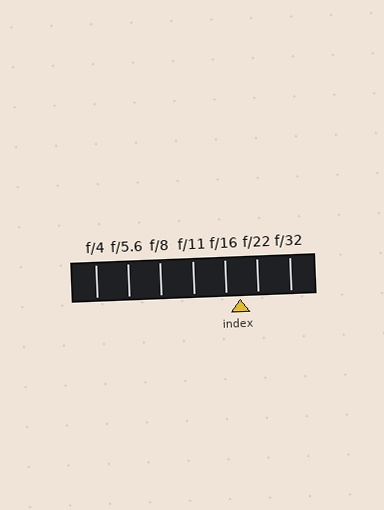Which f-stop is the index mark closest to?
The index mark is closest to f/16.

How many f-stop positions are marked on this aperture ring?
There are 7 f-stop positions marked.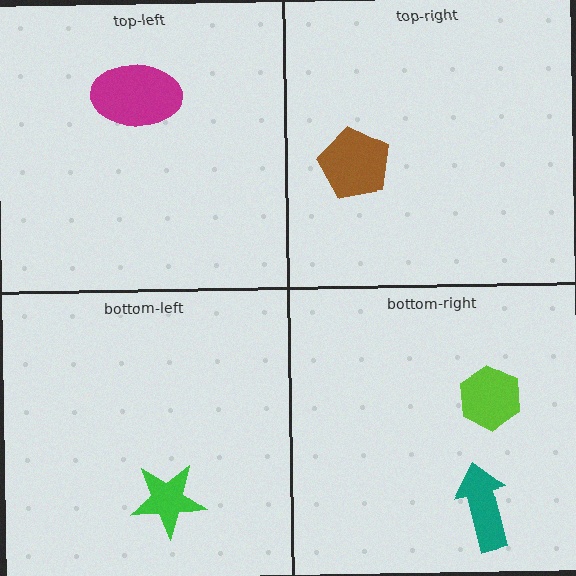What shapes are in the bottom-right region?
The teal arrow, the lime hexagon.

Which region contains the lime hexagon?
The bottom-right region.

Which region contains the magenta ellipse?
The top-left region.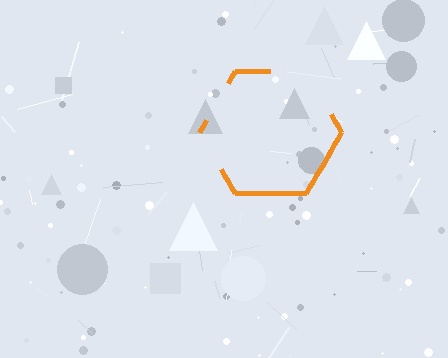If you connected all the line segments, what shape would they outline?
They would outline a hexagon.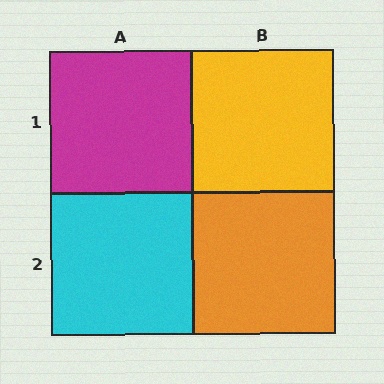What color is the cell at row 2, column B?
Orange.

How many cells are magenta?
1 cell is magenta.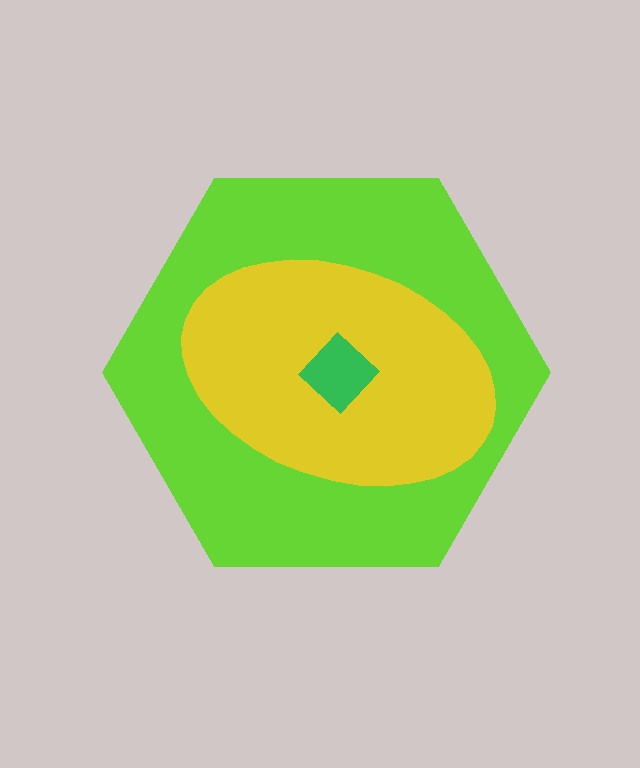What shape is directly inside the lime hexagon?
The yellow ellipse.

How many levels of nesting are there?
3.